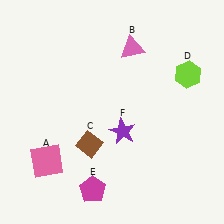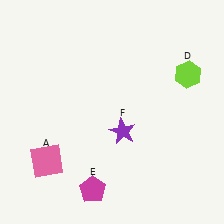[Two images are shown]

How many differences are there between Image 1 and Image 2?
There are 2 differences between the two images.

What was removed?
The pink triangle (B), the brown diamond (C) were removed in Image 2.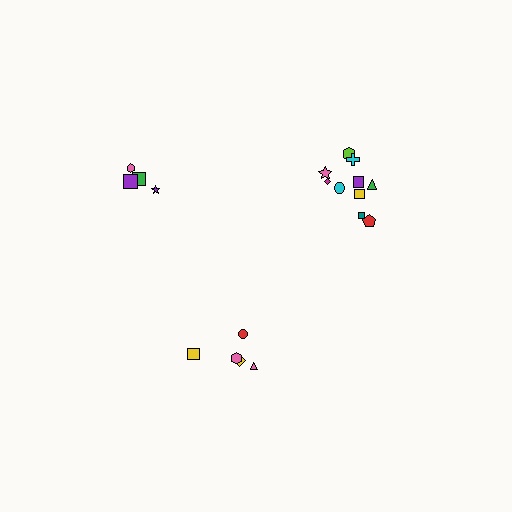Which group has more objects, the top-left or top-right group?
The top-right group.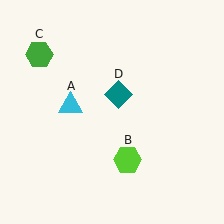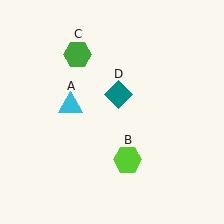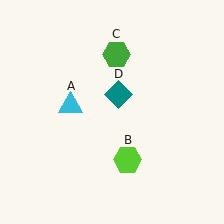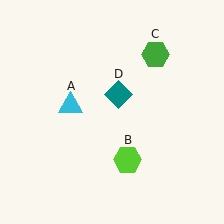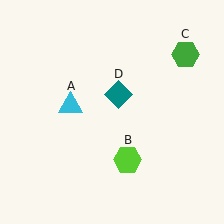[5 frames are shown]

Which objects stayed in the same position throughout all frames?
Cyan triangle (object A) and lime hexagon (object B) and teal diamond (object D) remained stationary.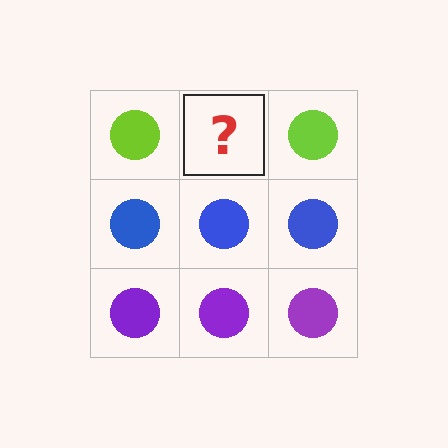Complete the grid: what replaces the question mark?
The question mark should be replaced with a lime circle.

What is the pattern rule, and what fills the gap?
The rule is that each row has a consistent color. The gap should be filled with a lime circle.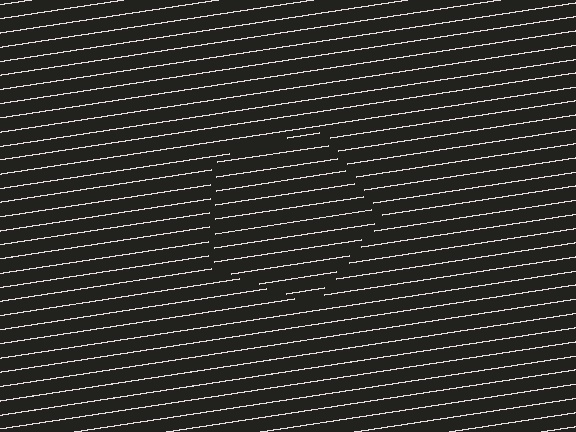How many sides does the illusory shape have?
5 sides — the line-ends trace a pentagon.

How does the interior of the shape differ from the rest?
The interior of the shape contains the same grating, shifted by half a period — the contour is defined by the phase discontinuity where line-ends from the inner and outer gratings abut.